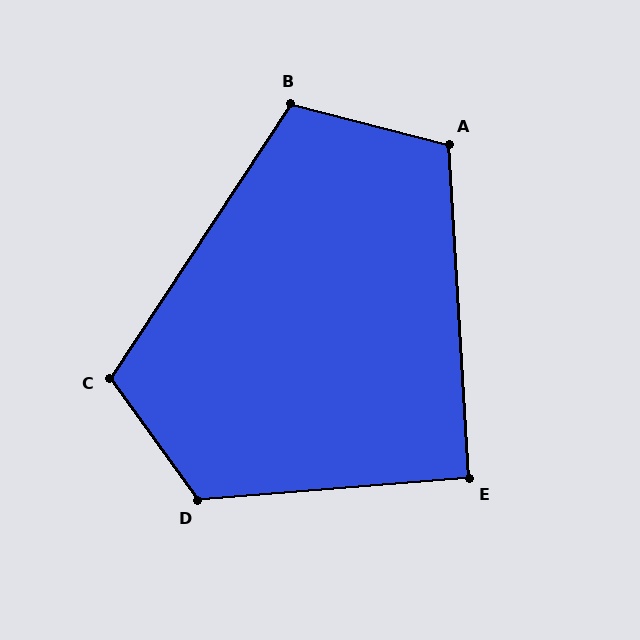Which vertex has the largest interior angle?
D, at approximately 121 degrees.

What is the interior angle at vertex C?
Approximately 111 degrees (obtuse).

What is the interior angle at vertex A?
Approximately 108 degrees (obtuse).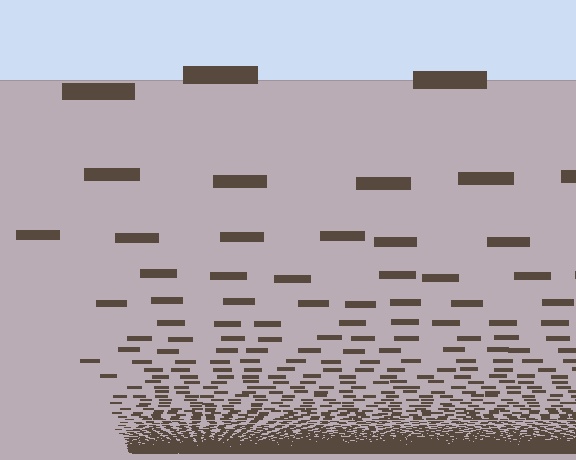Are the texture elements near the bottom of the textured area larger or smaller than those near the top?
Smaller. The gradient is inverted — elements near the bottom are smaller and denser.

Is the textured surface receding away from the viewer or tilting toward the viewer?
The surface appears to tilt toward the viewer. Texture elements get larger and sparser toward the top.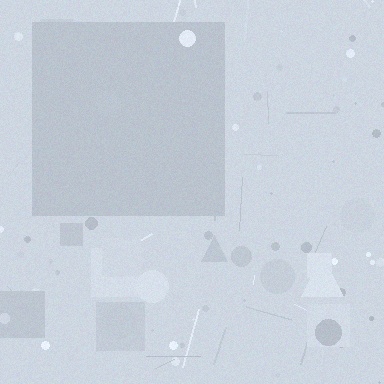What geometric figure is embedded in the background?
A square is embedded in the background.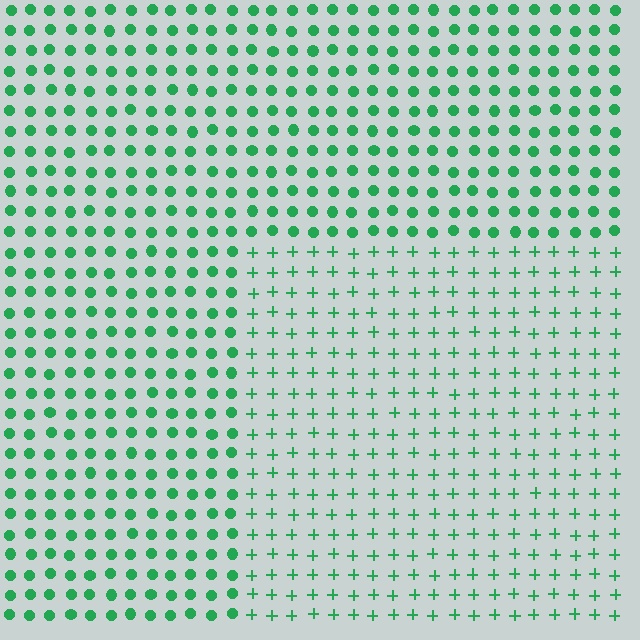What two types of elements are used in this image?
The image uses plus signs inside the rectangle region and circles outside it.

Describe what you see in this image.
The image is filled with small green elements arranged in a uniform grid. A rectangle-shaped region contains plus signs, while the surrounding area contains circles. The boundary is defined purely by the change in element shape.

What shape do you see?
I see a rectangle.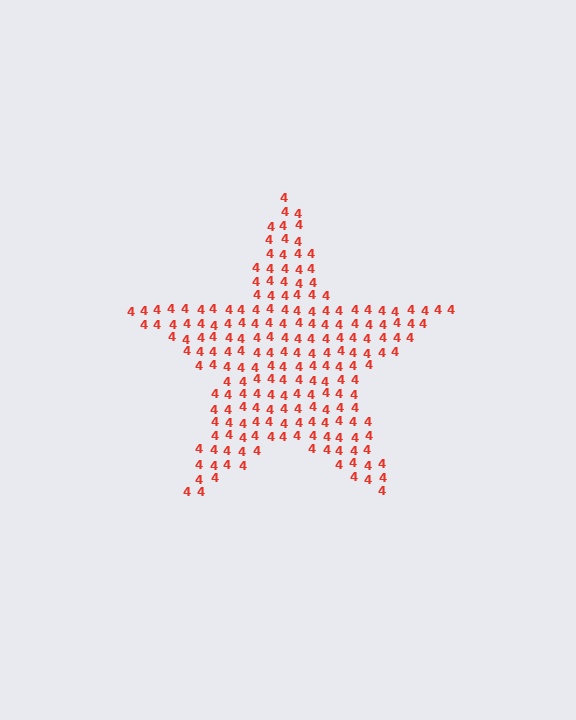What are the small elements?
The small elements are digit 4's.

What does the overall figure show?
The overall figure shows a star.